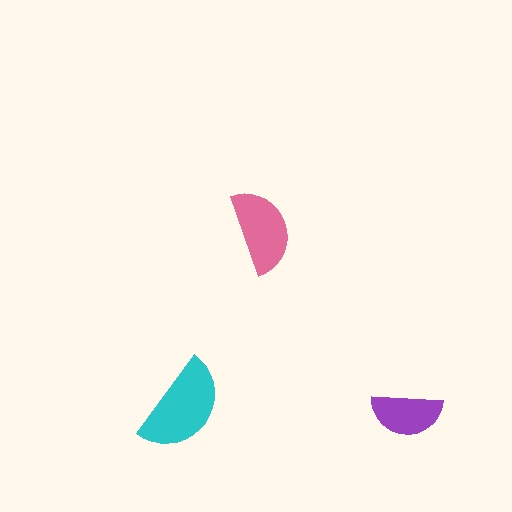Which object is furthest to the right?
The purple semicircle is rightmost.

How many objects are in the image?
There are 3 objects in the image.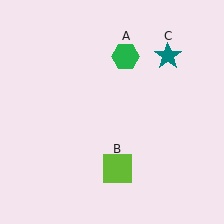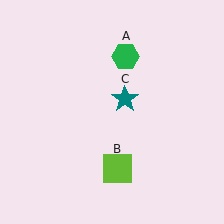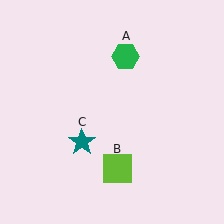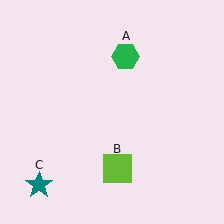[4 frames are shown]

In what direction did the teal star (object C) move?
The teal star (object C) moved down and to the left.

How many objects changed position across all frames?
1 object changed position: teal star (object C).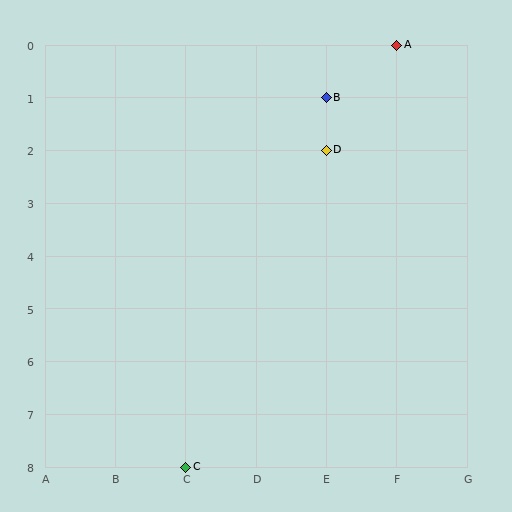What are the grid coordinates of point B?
Point B is at grid coordinates (E, 1).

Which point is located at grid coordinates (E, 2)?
Point D is at (E, 2).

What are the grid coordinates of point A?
Point A is at grid coordinates (F, 0).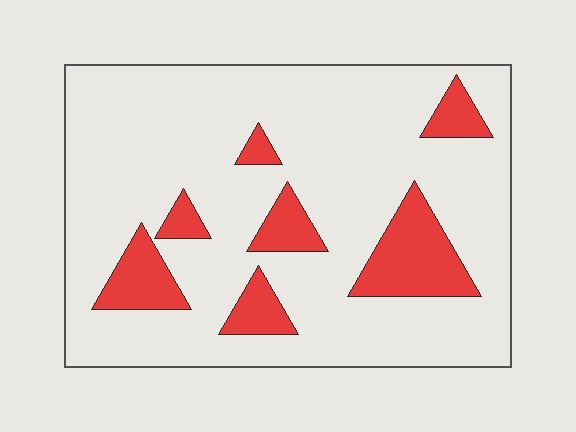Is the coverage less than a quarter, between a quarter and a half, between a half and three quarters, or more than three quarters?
Less than a quarter.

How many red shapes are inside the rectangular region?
7.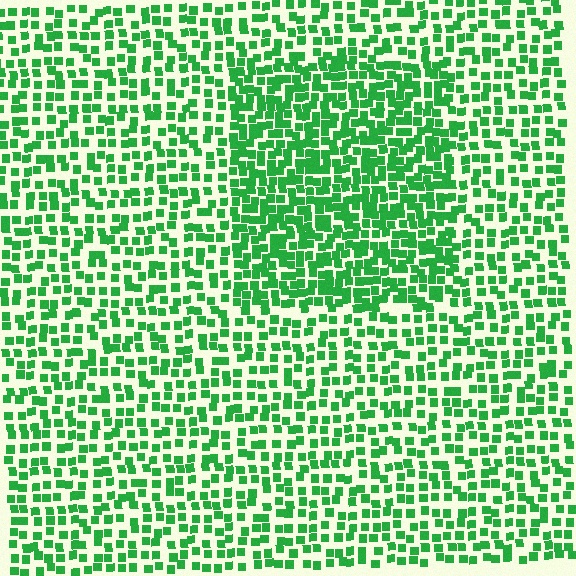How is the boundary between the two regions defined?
The boundary is defined by a change in element density (approximately 1.7x ratio). All elements are the same color, size, and shape.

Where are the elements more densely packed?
The elements are more densely packed inside the rectangle boundary.